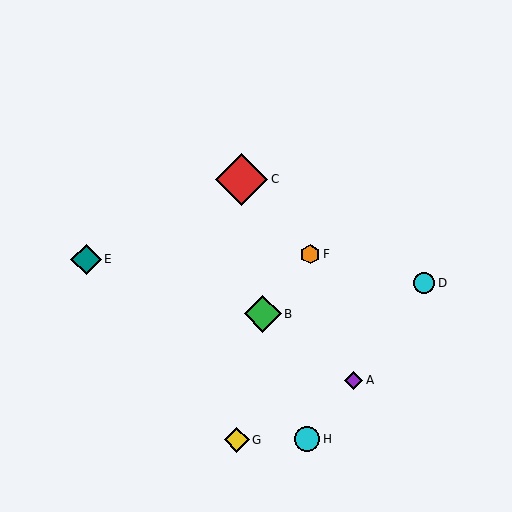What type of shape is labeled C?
Shape C is a red diamond.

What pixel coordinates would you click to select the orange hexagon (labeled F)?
Click at (310, 254) to select the orange hexagon F.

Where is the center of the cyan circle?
The center of the cyan circle is at (307, 439).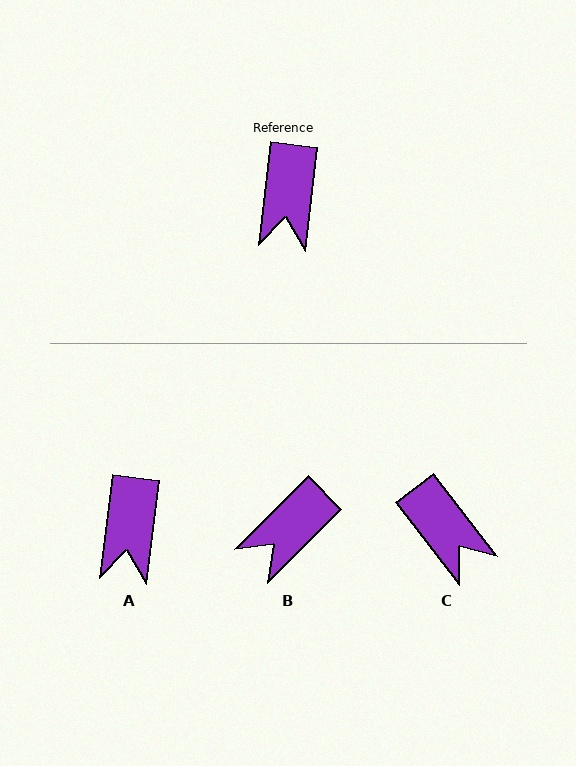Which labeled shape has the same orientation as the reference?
A.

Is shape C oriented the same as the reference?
No, it is off by about 45 degrees.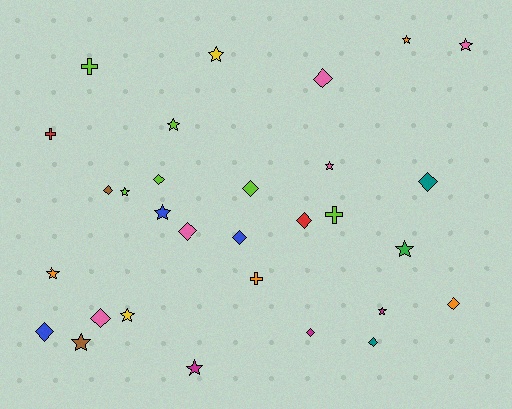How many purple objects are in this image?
There are no purple objects.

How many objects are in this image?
There are 30 objects.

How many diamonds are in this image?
There are 13 diamonds.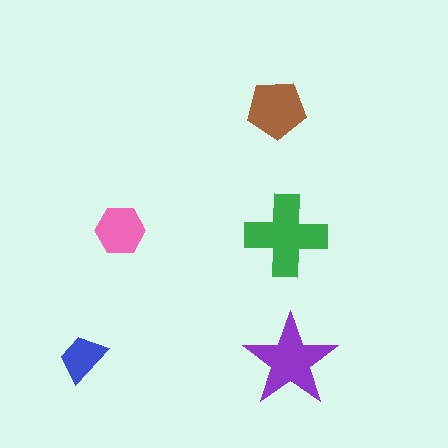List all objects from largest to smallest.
The green cross, the purple star, the brown pentagon, the pink hexagon, the blue trapezoid.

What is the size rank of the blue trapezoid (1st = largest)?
5th.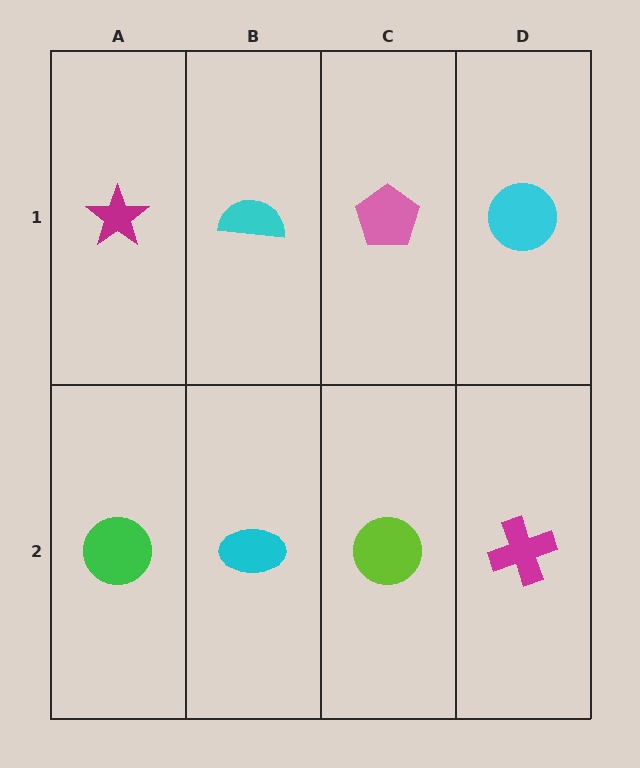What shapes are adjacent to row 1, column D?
A magenta cross (row 2, column D), a pink pentagon (row 1, column C).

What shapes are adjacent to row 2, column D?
A cyan circle (row 1, column D), a lime circle (row 2, column C).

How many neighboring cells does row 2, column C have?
3.